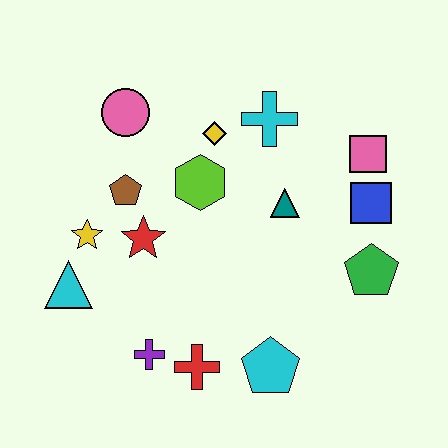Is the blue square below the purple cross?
No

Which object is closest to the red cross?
The purple cross is closest to the red cross.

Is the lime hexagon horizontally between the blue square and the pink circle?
Yes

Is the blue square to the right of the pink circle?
Yes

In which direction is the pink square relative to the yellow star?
The pink square is to the right of the yellow star.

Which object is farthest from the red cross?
The pink square is farthest from the red cross.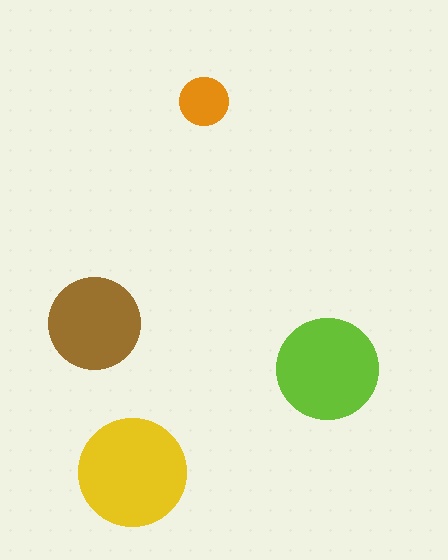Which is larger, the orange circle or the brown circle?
The brown one.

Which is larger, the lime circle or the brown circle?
The lime one.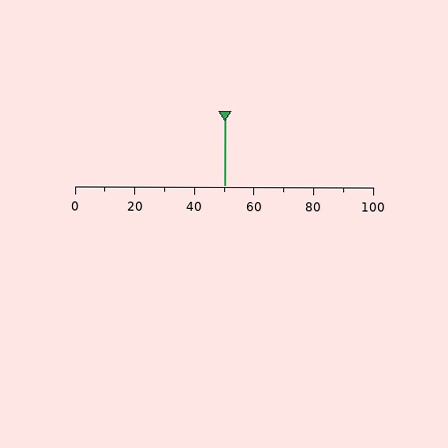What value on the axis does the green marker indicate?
The marker indicates approximately 50.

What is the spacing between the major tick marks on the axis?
The major ticks are spaced 20 apart.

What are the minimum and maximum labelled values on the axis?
The axis runs from 0 to 100.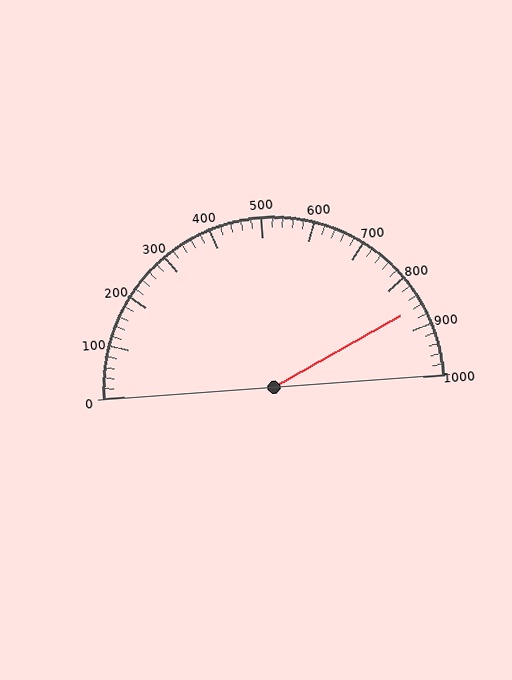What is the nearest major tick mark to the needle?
The nearest major tick mark is 900.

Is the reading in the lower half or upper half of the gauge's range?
The reading is in the upper half of the range (0 to 1000).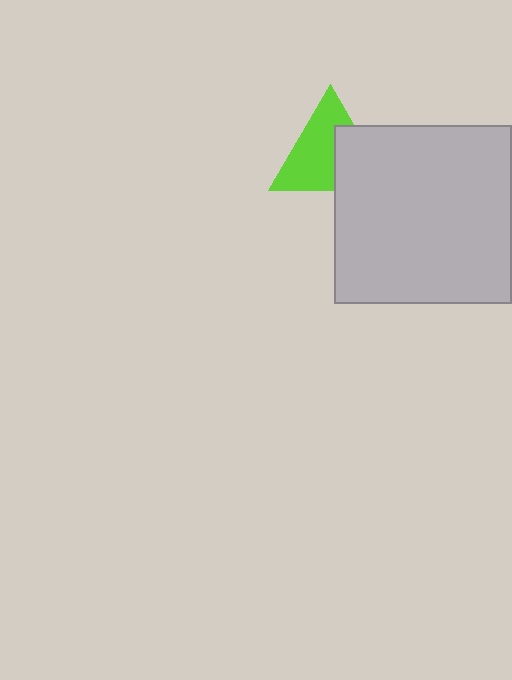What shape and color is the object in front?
The object in front is a light gray square.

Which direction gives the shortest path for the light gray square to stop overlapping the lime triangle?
Moving toward the lower-right gives the shortest separation.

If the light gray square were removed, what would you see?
You would see the complete lime triangle.